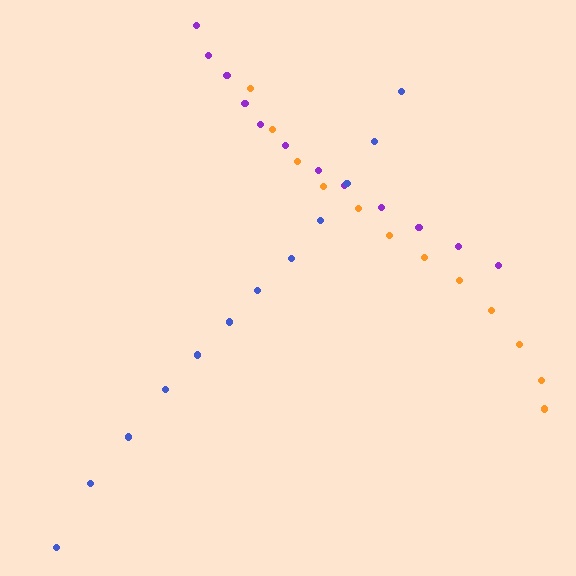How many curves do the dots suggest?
There are 3 distinct paths.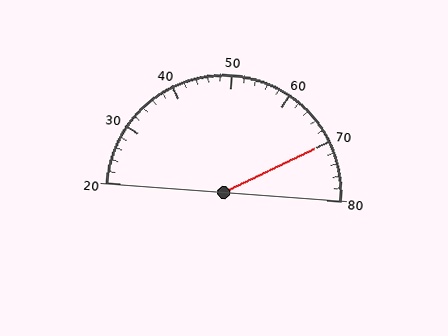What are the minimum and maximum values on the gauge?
The gauge ranges from 20 to 80.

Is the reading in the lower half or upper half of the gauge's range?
The reading is in the upper half of the range (20 to 80).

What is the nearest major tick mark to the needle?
The nearest major tick mark is 70.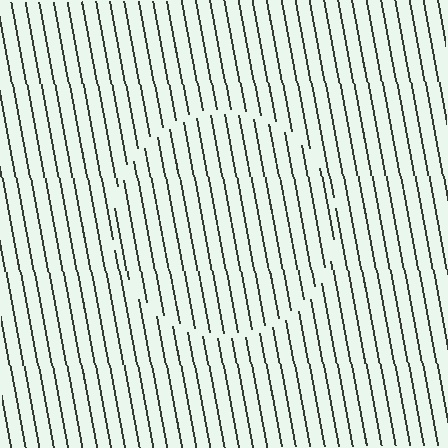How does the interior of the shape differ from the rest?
The interior of the shape contains the same grating, shifted by half a period — the contour is defined by the phase discontinuity where line-ends from the inner and outer gratings abut.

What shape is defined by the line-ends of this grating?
An illusory circle. The interior of the shape contains the same grating, shifted by half a period — the contour is defined by the phase discontinuity where line-ends from the inner and outer gratings abut.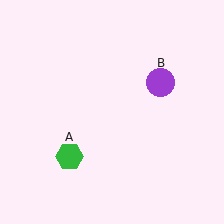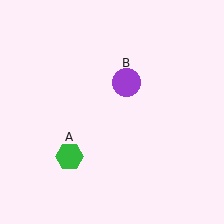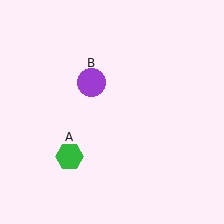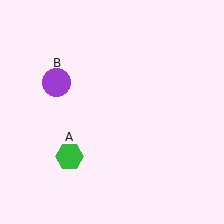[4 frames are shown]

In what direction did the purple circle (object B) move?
The purple circle (object B) moved left.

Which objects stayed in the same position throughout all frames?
Green hexagon (object A) remained stationary.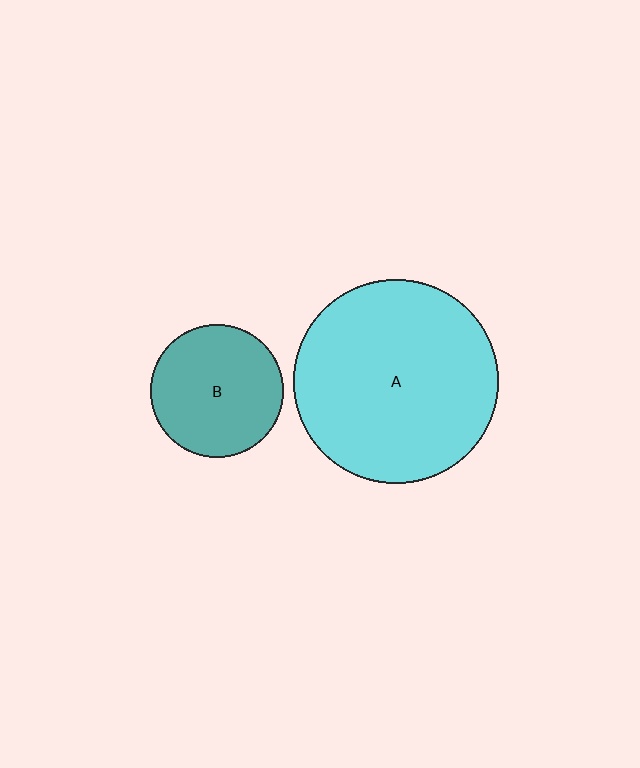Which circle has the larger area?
Circle A (cyan).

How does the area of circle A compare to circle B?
Approximately 2.4 times.